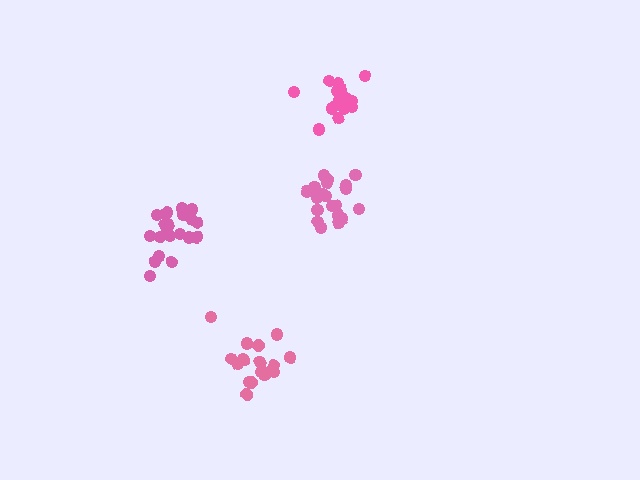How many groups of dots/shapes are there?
There are 4 groups.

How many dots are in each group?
Group 1: 20 dots, Group 2: 21 dots, Group 3: 20 dots, Group 4: 16 dots (77 total).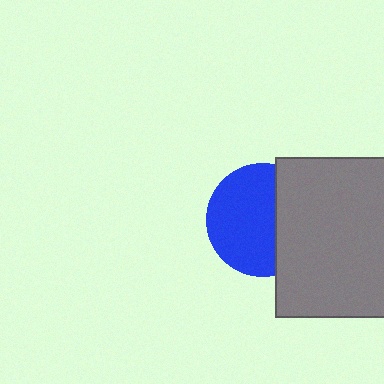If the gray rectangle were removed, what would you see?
You would see the complete blue circle.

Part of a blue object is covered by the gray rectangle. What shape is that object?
It is a circle.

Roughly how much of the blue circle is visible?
About half of it is visible (roughly 64%).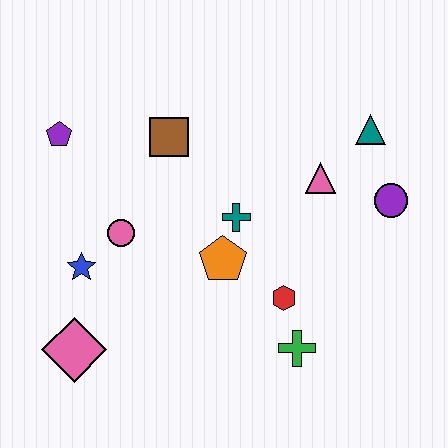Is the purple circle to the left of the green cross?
No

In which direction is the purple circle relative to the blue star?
The purple circle is to the right of the blue star.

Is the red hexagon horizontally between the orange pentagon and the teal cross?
No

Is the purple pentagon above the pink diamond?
Yes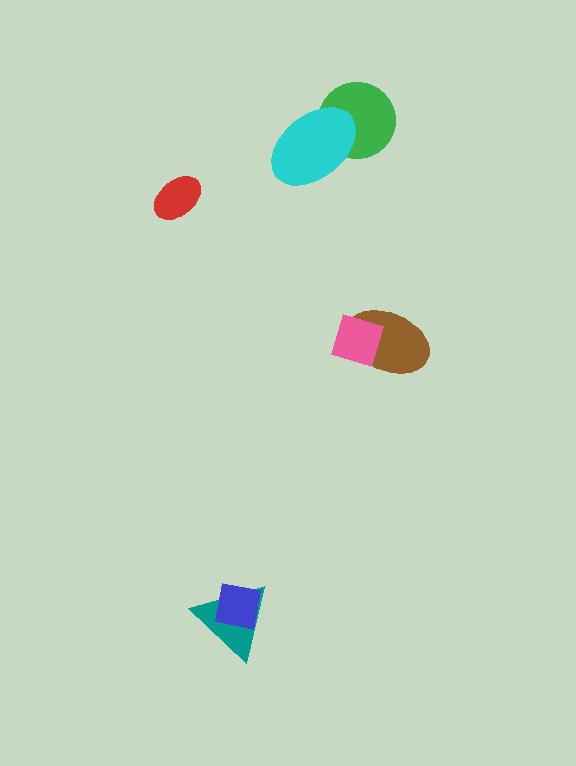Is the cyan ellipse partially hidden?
No, no other shape covers it.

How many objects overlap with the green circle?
1 object overlaps with the green circle.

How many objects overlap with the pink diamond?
1 object overlaps with the pink diamond.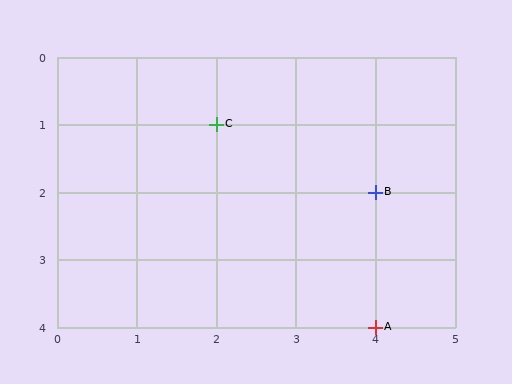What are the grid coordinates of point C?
Point C is at grid coordinates (2, 1).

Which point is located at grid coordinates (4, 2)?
Point B is at (4, 2).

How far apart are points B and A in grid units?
Points B and A are 2 rows apart.